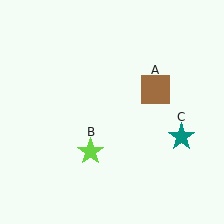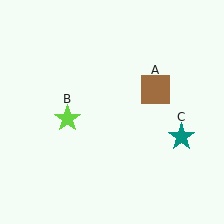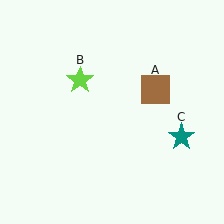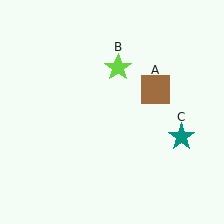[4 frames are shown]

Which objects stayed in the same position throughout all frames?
Brown square (object A) and teal star (object C) remained stationary.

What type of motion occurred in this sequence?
The lime star (object B) rotated clockwise around the center of the scene.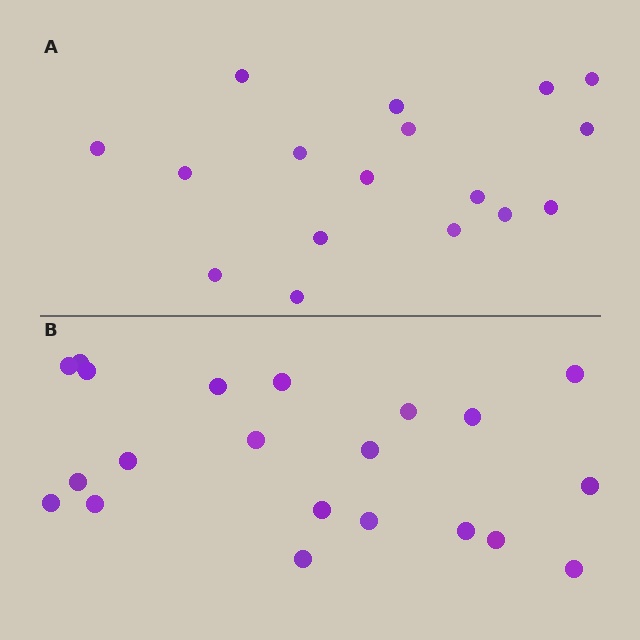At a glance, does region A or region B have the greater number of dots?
Region B (the bottom region) has more dots.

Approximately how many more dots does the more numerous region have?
Region B has about 4 more dots than region A.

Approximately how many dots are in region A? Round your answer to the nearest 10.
About 20 dots. (The exact count is 17, which rounds to 20.)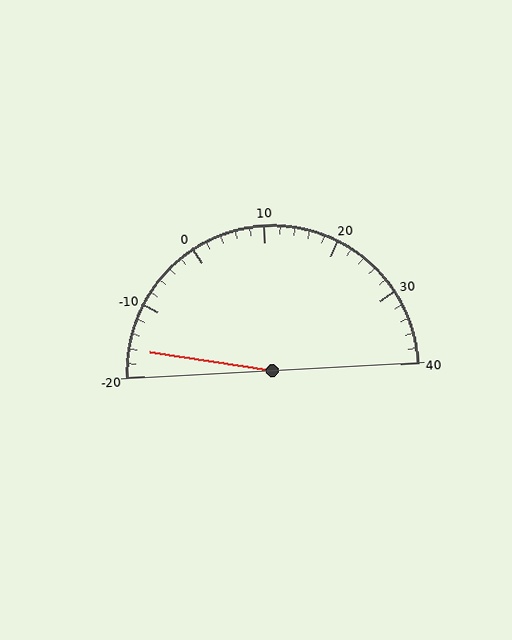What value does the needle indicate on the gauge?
The needle indicates approximately -16.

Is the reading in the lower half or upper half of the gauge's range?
The reading is in the lower half of the range (-20 to 40).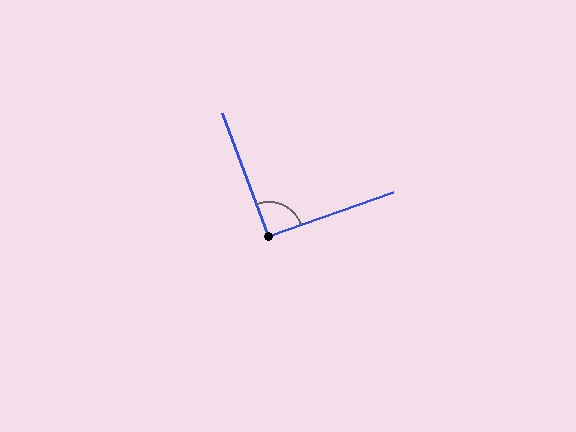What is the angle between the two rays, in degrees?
Approximately 91 degrees.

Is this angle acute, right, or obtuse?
It is approximately a right angle.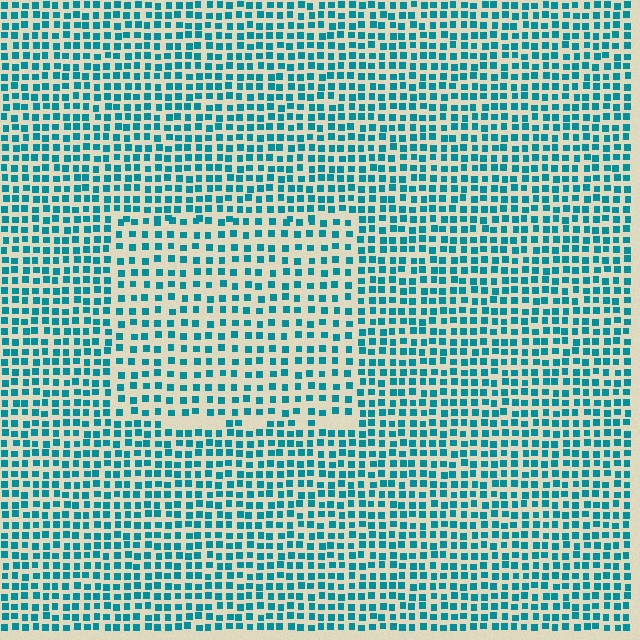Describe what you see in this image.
The image contains small teal elements arranged at two different densities. A rectangle-shaped region is visible where the elements are less densely packed than the surrounding area.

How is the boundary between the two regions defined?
The boundary is defined by a change in element density (approximately 1.5x ratio). All elements are the same color, size, and shape.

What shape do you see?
I see a rectangle.